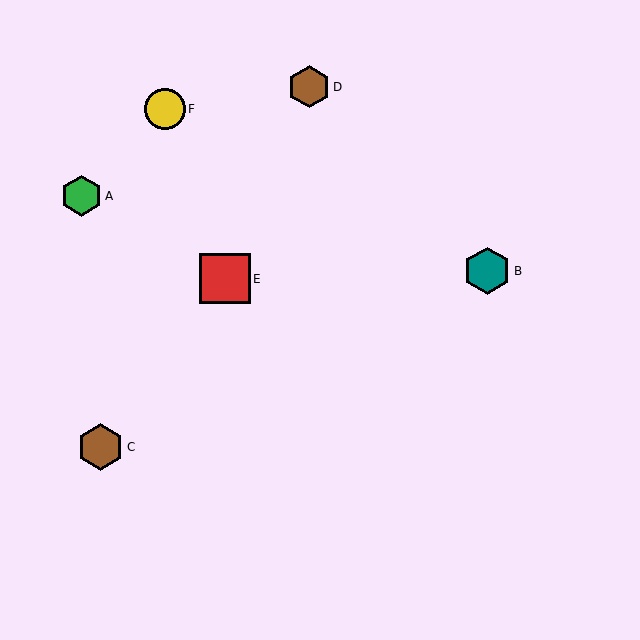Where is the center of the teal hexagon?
The center of the teal hexagon is at (487, 271).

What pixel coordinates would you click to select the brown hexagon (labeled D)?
Click at (309, 87) to select the brown hexagon D.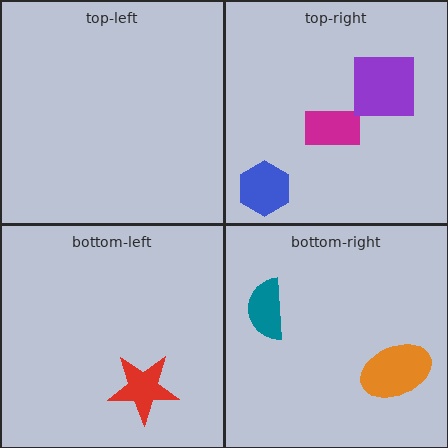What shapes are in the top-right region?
The blue hexagon, the magenta rectangle, the purple square.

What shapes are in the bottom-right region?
The orange ellipse, the teal semicircle.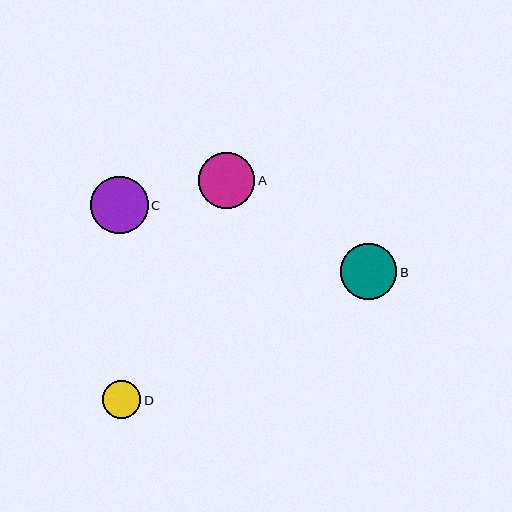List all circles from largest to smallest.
From largest to smallest: C, B, A, D.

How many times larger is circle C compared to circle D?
Circle C is approximately 1.5 times the size of circle D.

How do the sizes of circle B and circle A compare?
Circle B and circle A are approximately the same size.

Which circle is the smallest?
Circle D is the smallest with a size of approximately 38 pixels.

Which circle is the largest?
Circle C is the largest with a size of approximately 57 pixels.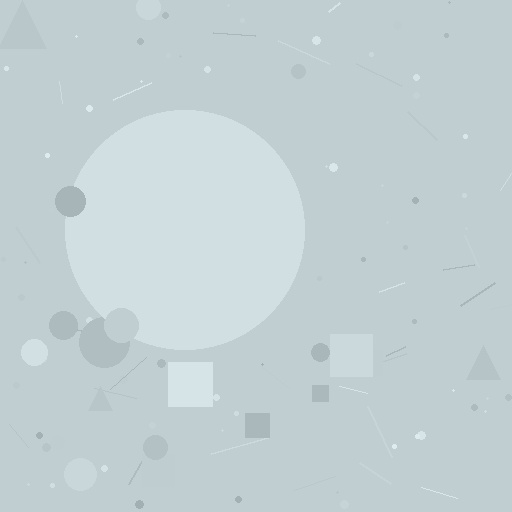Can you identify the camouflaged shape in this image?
The camouflaged shape is a circle.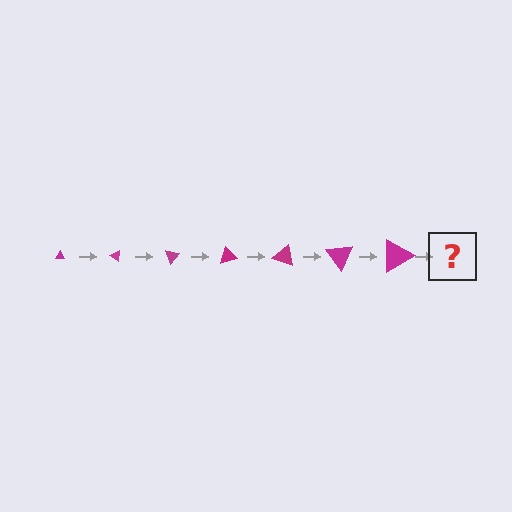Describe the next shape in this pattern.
It should be a triangle, larger than the previous one and rotated 245 degrees from the start.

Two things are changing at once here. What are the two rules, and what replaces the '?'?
The two rules are that the triangle grows larger each step and it rotates 35 degrees each step. The '?' should be a triangle, larger than the previous one and rotated 245 degrees from the start.